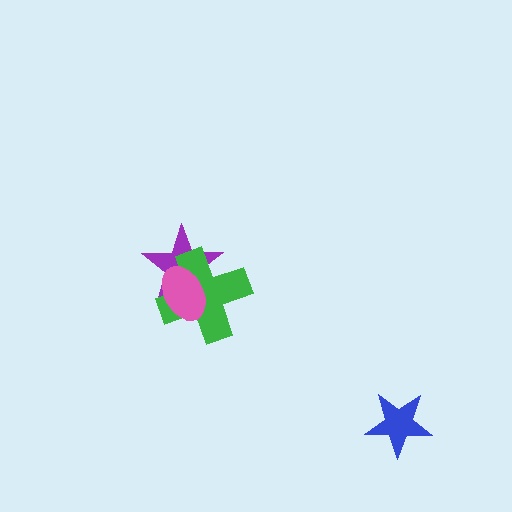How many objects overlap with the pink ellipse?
2 objects overlap with the pink ellipse.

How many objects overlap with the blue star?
0 objects overlap with the blue star.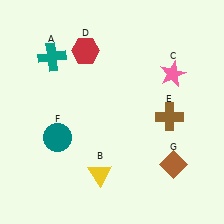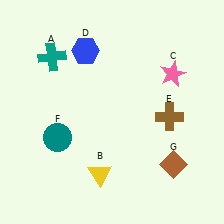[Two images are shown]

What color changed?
The hexagon (D) changed from red in Image 1 to blue in Image 2.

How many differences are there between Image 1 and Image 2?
There is 1 difference between the two images.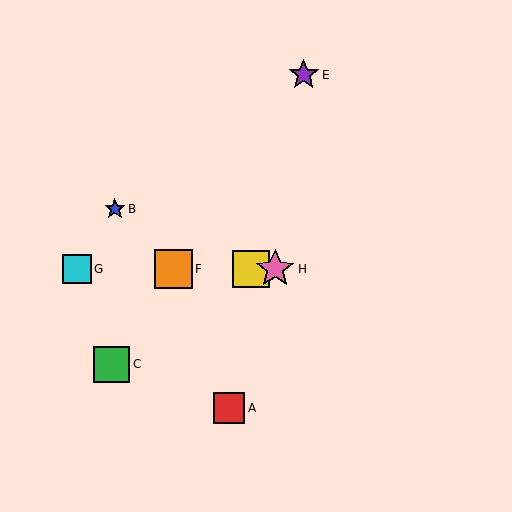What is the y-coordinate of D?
Object D is at y≈269.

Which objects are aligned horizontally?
Objects D, F, G, H are aligned horizontally.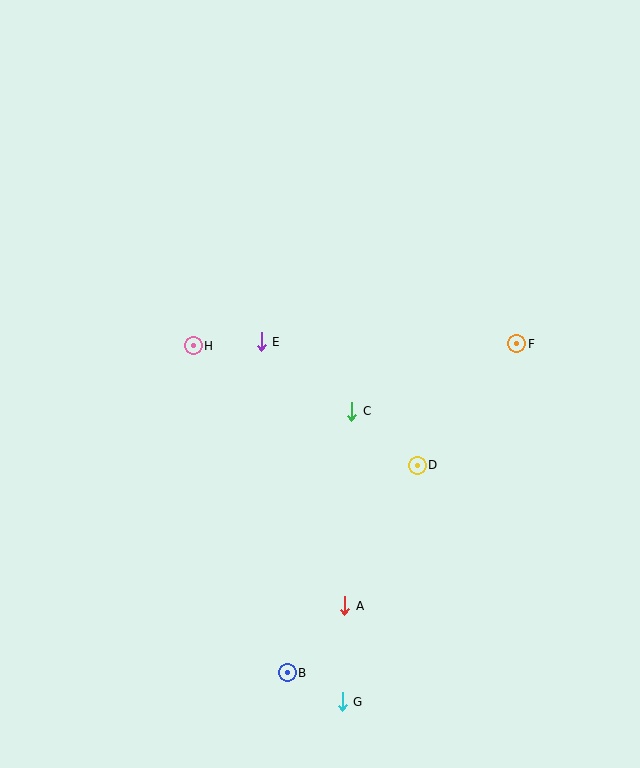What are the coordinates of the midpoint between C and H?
The midpoint between C and H is at (273, 379).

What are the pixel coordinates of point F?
Point F is at (517, 344).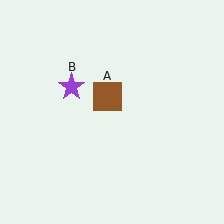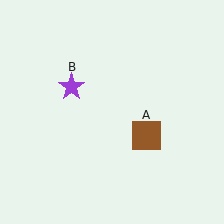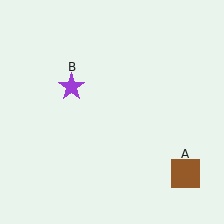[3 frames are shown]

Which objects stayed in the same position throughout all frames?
Purple star (object B) remained stationary.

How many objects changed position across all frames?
1 object changed position: brown square (object A).